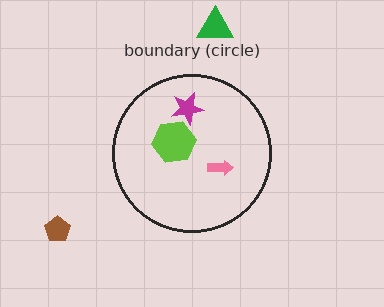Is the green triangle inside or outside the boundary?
Outside.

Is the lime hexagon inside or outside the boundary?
Inside.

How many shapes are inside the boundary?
3 inside, 2 outside.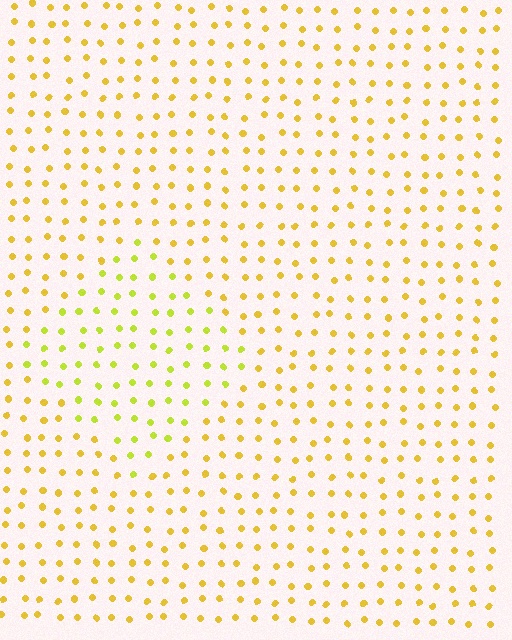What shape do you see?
I see a diamond.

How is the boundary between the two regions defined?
The boundary is defined purely by a slight shift in hue (about 26 degrees). Spacing, size, and orientation are identical on both sides.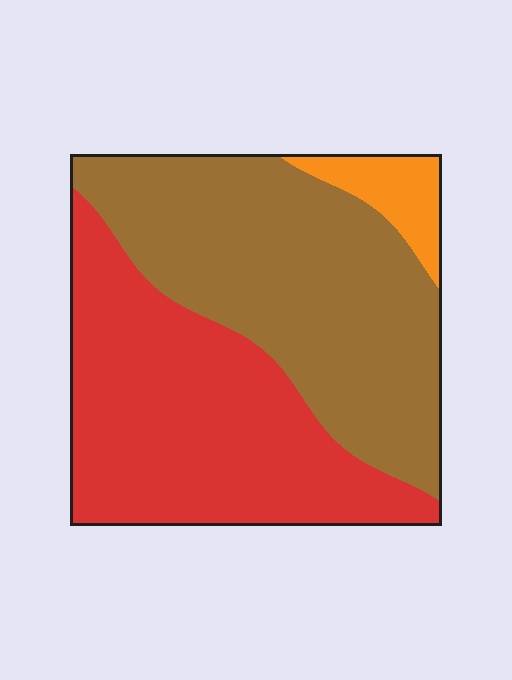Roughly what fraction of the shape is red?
Red takes up between a quarter and a half of the shape.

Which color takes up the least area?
Orange, at roughly 5%.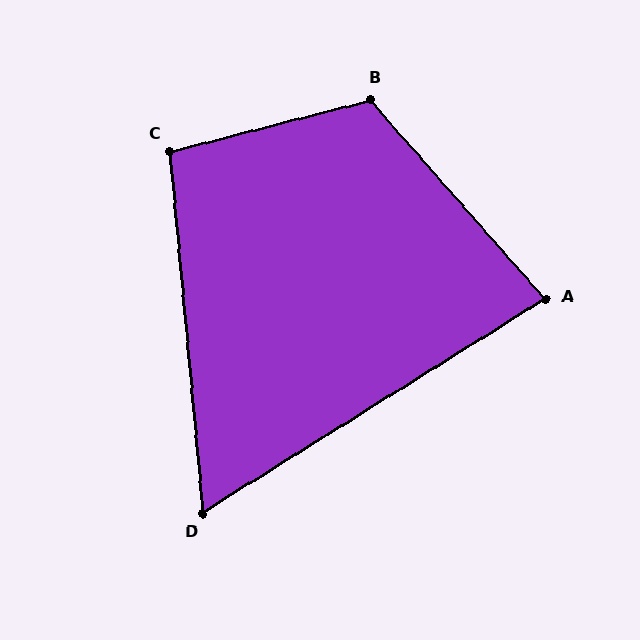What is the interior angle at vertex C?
Approximately 99 degrees (obtuse).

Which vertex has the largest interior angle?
B, at approximately 117 degrees.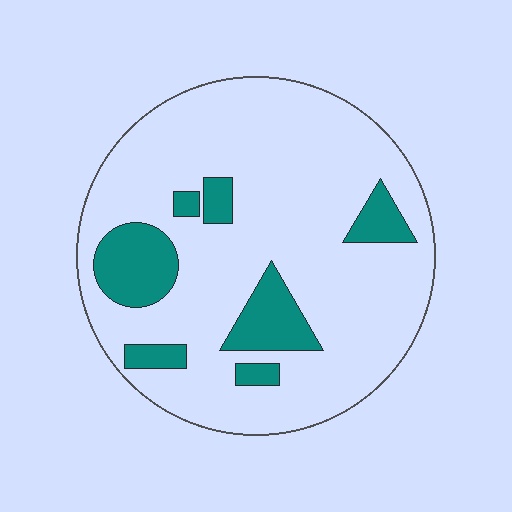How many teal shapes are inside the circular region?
7.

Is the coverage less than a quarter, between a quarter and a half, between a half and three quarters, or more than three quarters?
Less than a quarter.